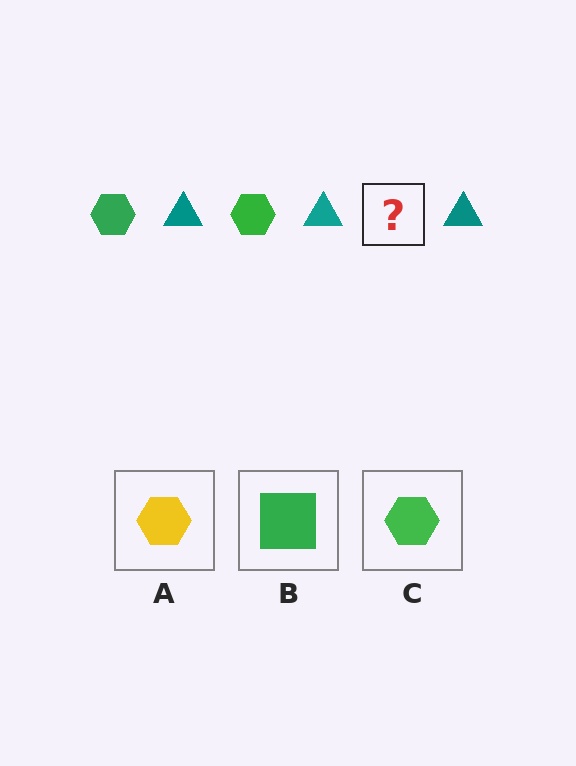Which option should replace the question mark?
Option C.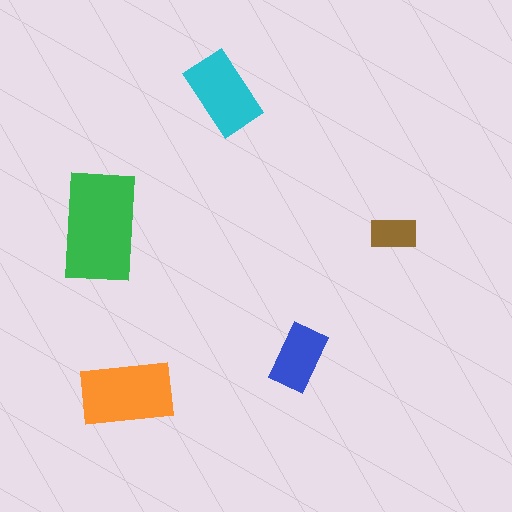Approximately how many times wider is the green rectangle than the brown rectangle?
About 2.5 times wider.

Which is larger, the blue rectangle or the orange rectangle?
The orange one.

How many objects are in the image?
There are 5 objects in the image.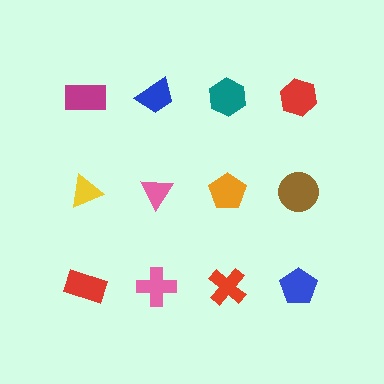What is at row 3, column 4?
A blue pentagon.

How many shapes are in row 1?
4 shapes.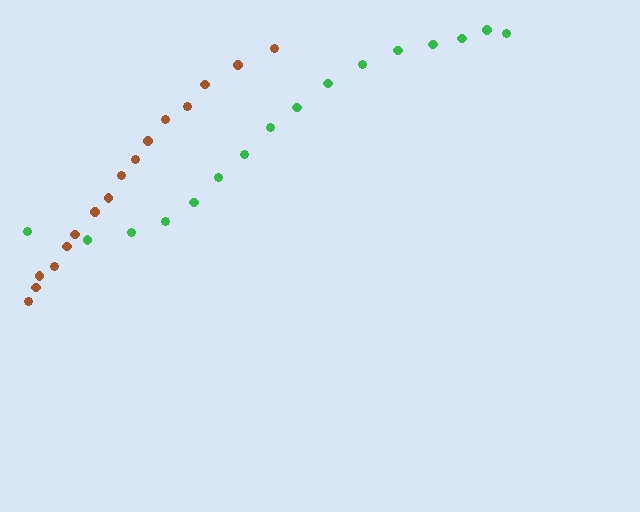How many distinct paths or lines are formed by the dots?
There are 2 distinct paths.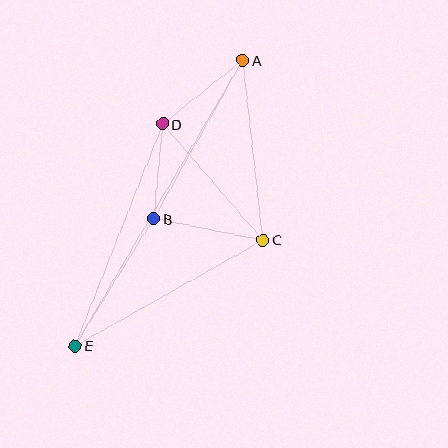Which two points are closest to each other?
Points B and D are closest to each other.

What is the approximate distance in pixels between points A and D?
The distance between A and D is approximately 102 pixels.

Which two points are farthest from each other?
Points A and E are farthest from each other.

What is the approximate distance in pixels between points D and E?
The distance between D and E is approximately 238 pixels.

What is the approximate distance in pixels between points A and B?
The distance between A and B is approximately 181 pixels.